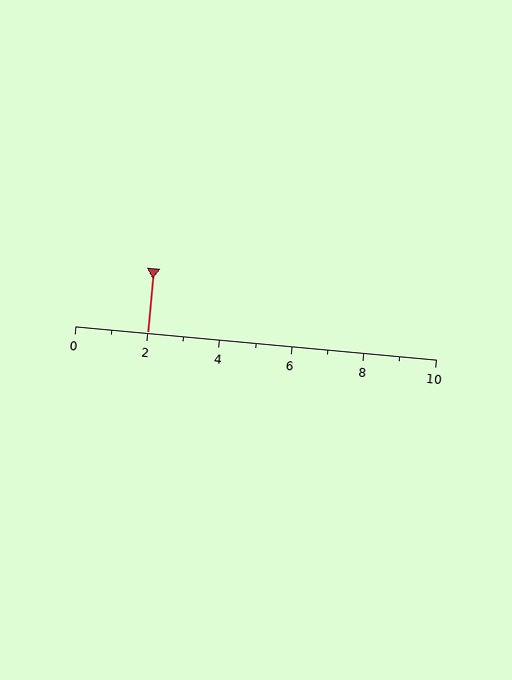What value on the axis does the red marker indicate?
The marker indicates approximately 2.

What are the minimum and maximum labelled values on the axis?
The axis runs from 0 to 10.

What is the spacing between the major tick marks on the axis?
The major ticks are spaced 2 apart.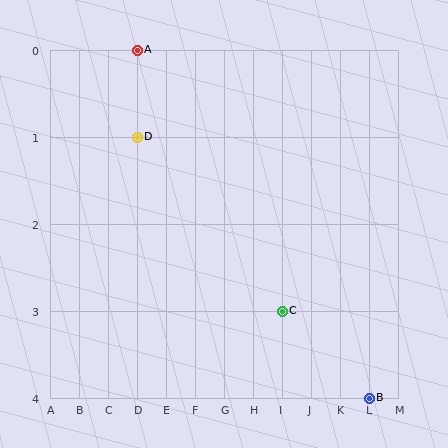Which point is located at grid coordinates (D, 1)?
Point D is at (D, 1).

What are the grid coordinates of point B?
Point B is at grid coordinates (L, 4).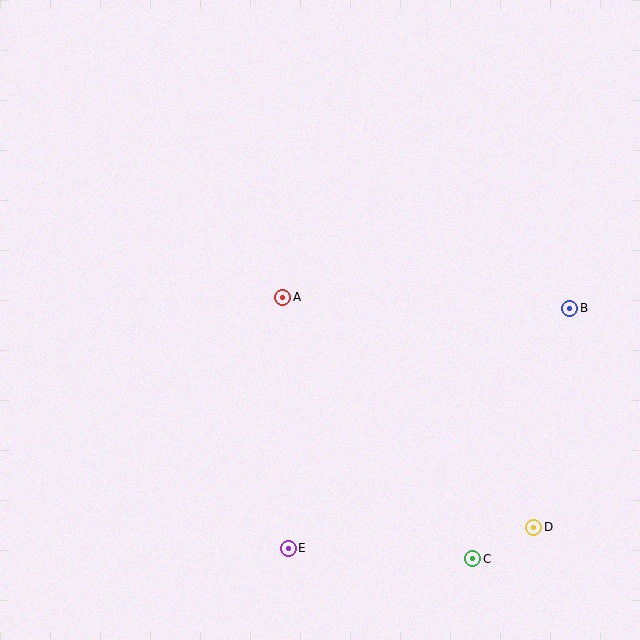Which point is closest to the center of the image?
Point A at (283, 297) is closest to the center.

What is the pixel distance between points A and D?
The distance between A and D is 341 pixels.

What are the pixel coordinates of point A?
Point A is at (283, 297).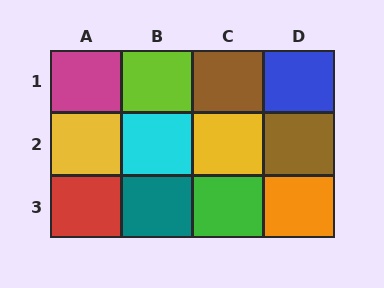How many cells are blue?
1 cell is blue.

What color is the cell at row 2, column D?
Brown.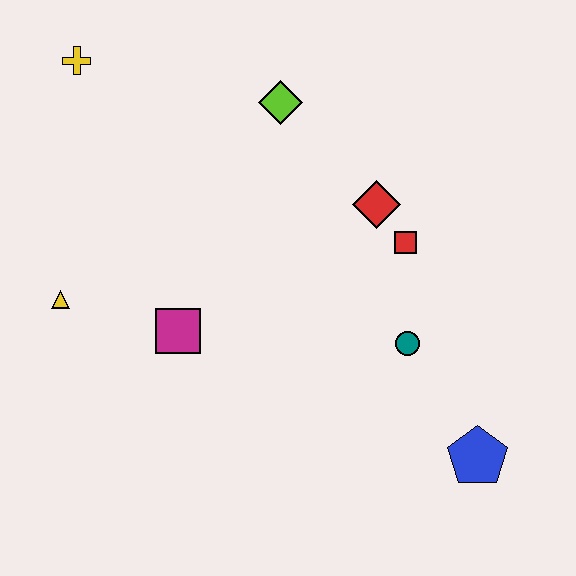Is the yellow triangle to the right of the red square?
No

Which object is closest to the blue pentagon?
The teal circle is closest to the blue pentagon.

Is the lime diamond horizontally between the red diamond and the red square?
No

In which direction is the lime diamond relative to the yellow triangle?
The lime diamond is to the right of the yellow triangle.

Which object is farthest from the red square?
The yellow cross is farthest from the red square.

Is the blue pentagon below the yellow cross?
Yes